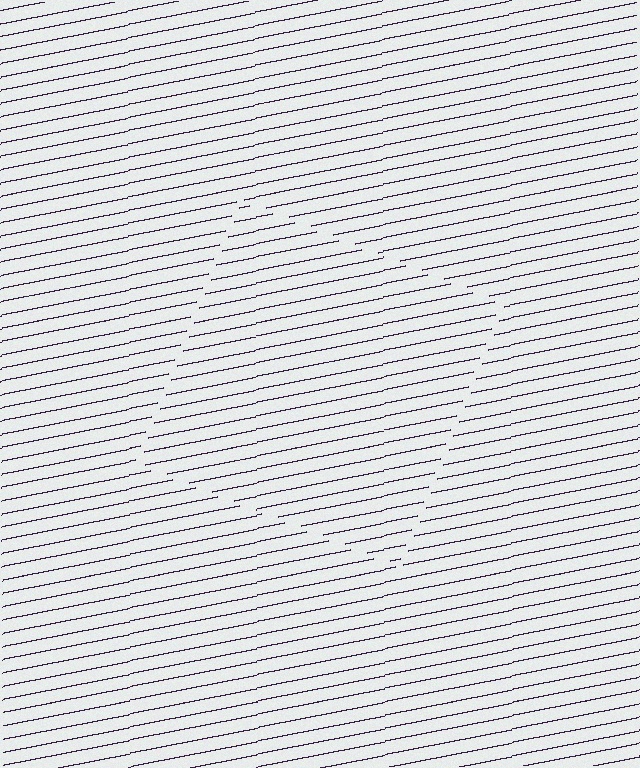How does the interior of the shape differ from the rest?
The interior of the shape contains the same grating, shifted by half a period — the contour is defined by the phase discontinuity where line-ends from the inner and outer gratings abut.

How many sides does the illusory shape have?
4 sides — the line-ends trace a square.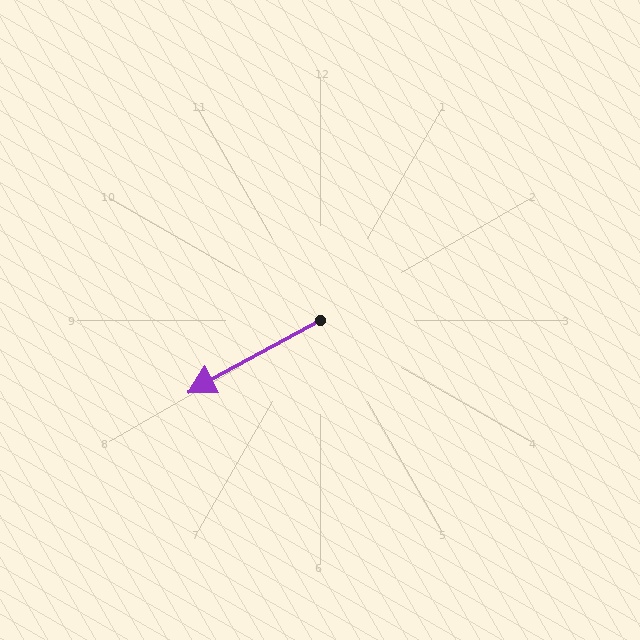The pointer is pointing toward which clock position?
Roughly 8 o'clock.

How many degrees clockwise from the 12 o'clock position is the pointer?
Approximately 241 degrees.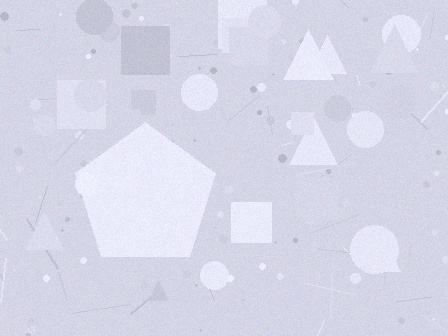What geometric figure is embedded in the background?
A pentagon is embedded in the background.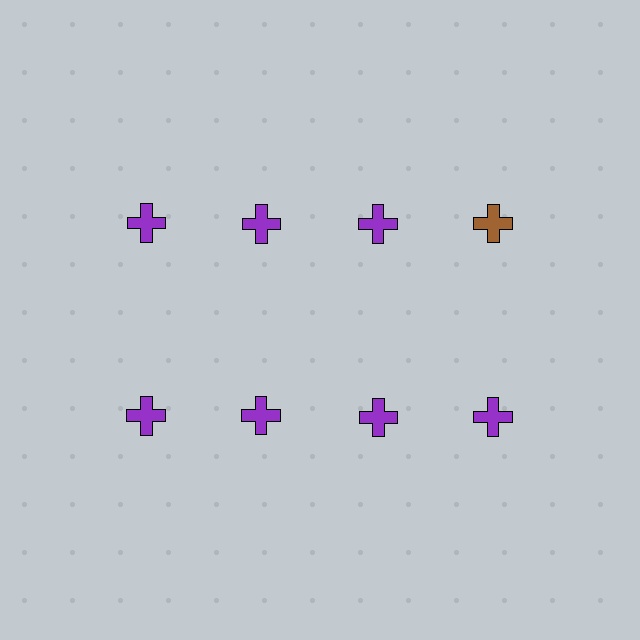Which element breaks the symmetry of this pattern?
The brown cross in the top row, second from right column breaks the symmetry. All other shapes are purple crosses.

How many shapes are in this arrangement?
There are 8 shapes arranged in a grid pattern.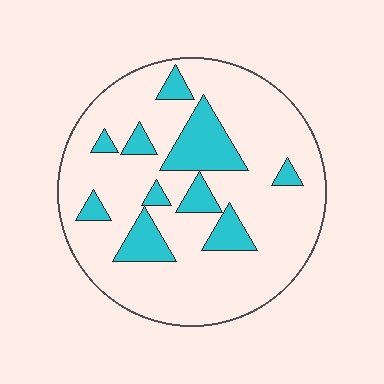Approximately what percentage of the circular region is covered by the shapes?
Approximately 20%.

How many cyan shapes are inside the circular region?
10.